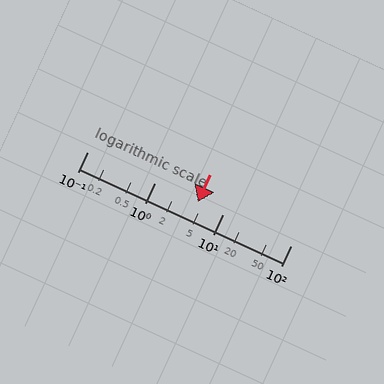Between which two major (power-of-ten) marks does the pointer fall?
The pointer is between 1 and 10.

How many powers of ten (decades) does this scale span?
The scale spans 3 decades, from 0.1 to 100.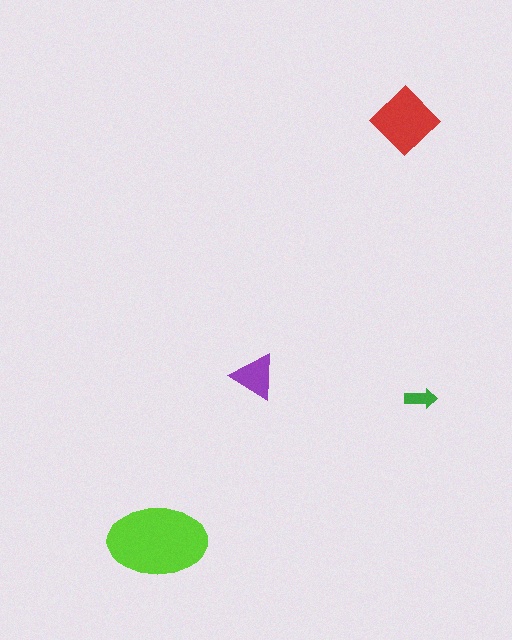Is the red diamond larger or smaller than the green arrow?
Larger.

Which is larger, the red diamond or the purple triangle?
The red diamond.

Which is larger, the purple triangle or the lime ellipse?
The lime ellipse.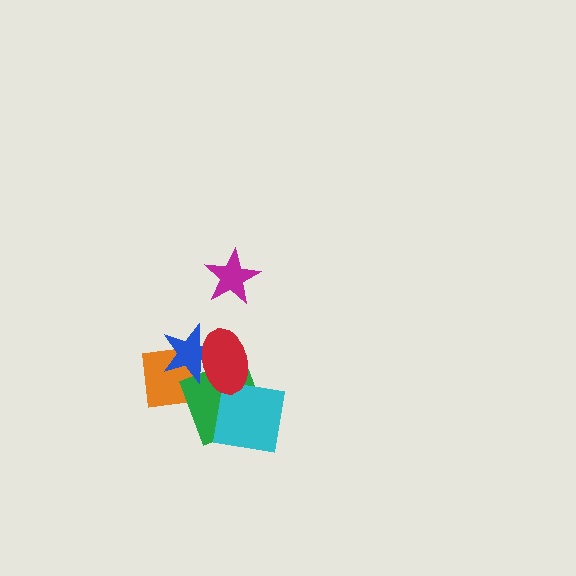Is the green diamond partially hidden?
Yes, it is partially covered by another shape.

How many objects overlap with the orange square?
3 objects overlap with the orange square.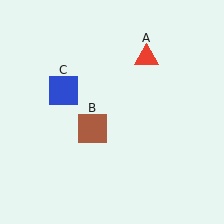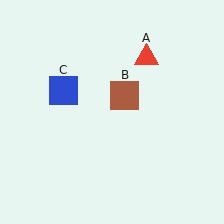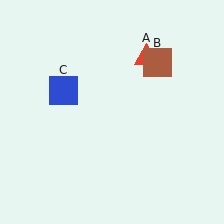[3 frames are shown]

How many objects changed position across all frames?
1 object changed position: brown square (object B).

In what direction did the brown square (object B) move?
The brown square (object B) moved up and to the right.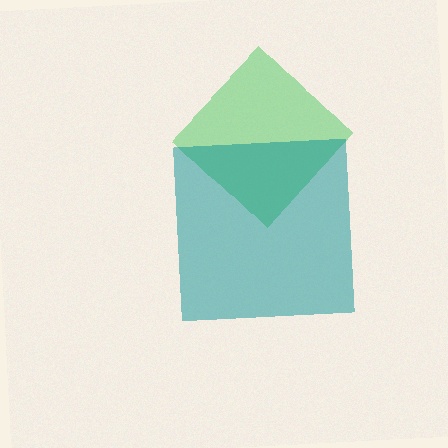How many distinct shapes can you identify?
There are 2 distinct shapes: a green diamond, a teal square.